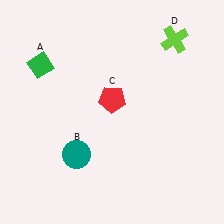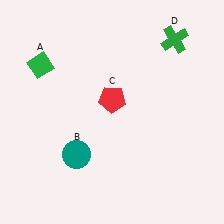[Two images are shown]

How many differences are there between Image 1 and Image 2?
There is 1 difference between the two images.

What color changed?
The cross (D) changed from lime in Image 1 to green in Image 2.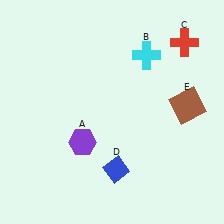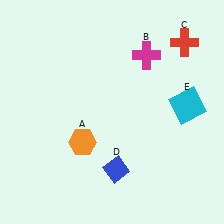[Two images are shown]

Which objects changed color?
A changed from purple to orange. B changed from cyan to magenta. E changed from brown to cyan.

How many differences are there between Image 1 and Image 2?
There are 3 differences between the two images.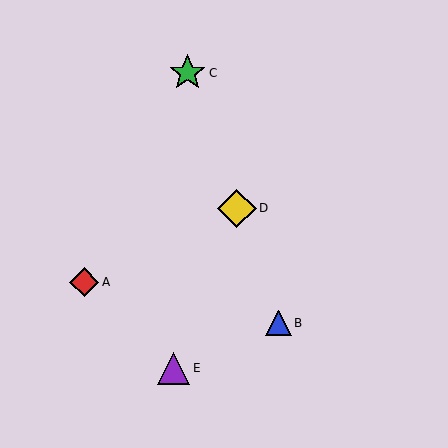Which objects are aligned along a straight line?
Objects B, C, D are aligned along a straight line.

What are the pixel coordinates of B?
Object B is at (279, 323).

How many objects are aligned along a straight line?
3 objects (B, C, D) are aligned along a straight line.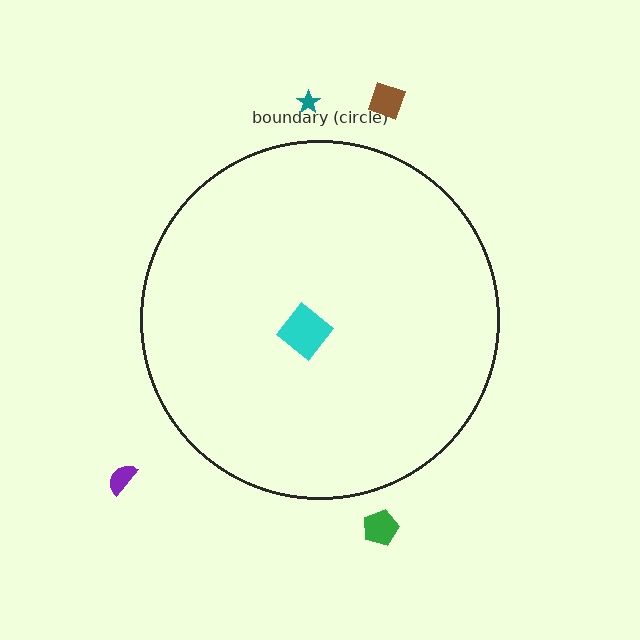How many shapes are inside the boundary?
1 inside, 4 outside.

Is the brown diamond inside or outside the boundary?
Outside.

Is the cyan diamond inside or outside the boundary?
Inside.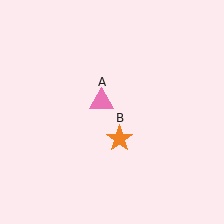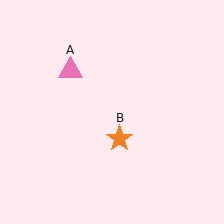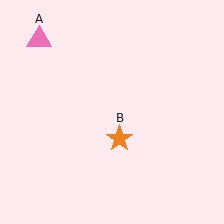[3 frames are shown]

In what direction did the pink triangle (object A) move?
The pink triangle (object A) moved up and to the left.